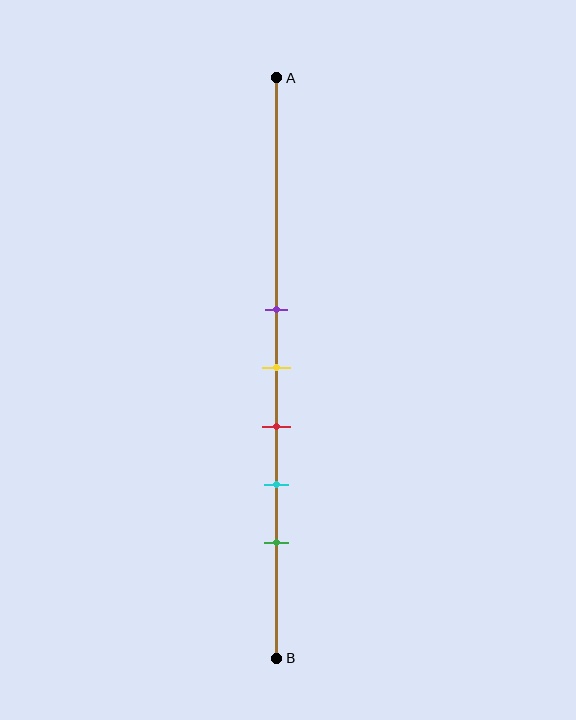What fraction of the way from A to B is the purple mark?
The purple mark is approximately 40% (0.4) of the way from A to B.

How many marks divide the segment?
There are 5 marks dividing the segment.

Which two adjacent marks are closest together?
The purple and yellow marks are the closest adjacent pair.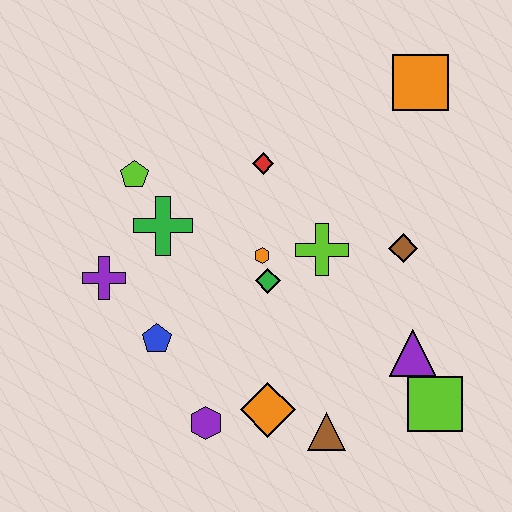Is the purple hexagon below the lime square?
Yes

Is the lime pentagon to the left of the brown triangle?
Yes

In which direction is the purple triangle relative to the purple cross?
The purple triangle is to the right of the purple cross.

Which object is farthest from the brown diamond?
The purple cross is farthest from the brown diamond.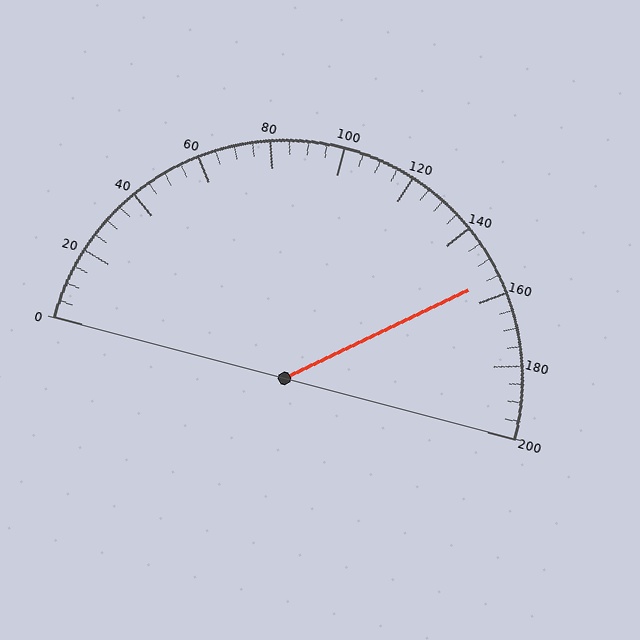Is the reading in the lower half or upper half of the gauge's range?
The reading is in the upper half of the range (0 to 200).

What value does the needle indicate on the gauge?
The needle indicates approximately 155.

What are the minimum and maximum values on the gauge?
The gauge ranges from 0 to 200.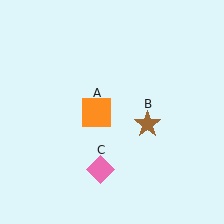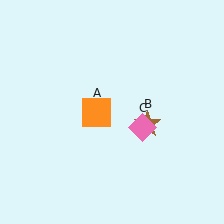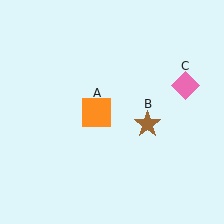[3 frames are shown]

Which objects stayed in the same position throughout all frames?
Orange square (object A) and brown star (object B) remained stationary.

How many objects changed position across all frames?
1 object changed position: pink diamond (object C).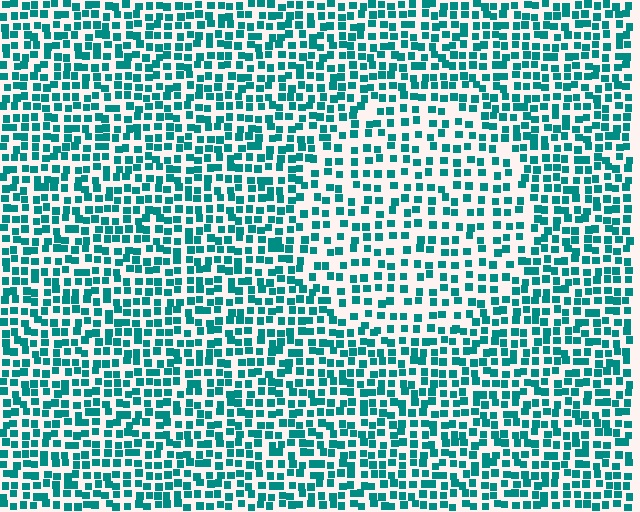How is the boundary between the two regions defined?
The boundary is defined by a change in element density (approximately 1.6x ratio). All elements are the same color, size, and shape.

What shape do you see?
I see a circle.